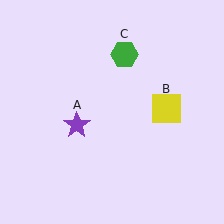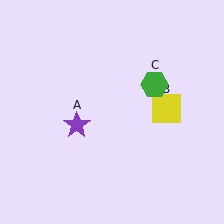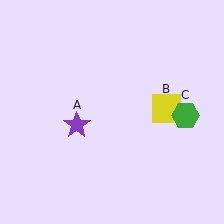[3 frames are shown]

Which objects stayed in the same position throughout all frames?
Purple star (object A) and yellow square (object B) remained stationary.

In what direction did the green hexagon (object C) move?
The green hexagon (object C) moved down and to the right.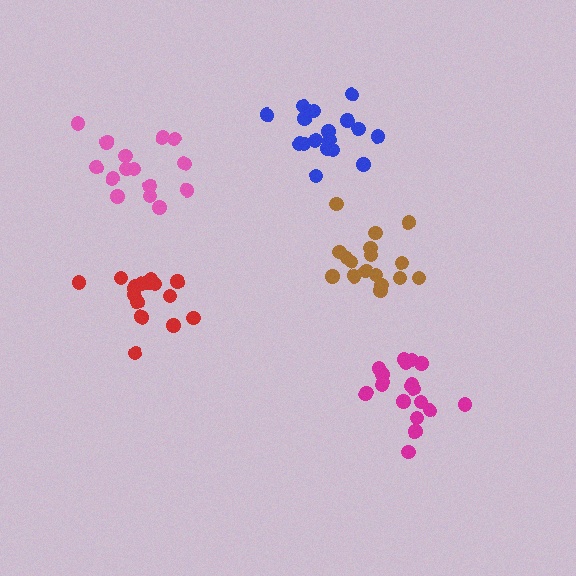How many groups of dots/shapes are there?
There are 5 groups.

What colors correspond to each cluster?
The clusters are colored: red, magenta, pink, blue, brown.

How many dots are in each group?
Group 1: 17 dots, Group 2: 19 dots, Group 3: 15 dots, Group 4: 17 dots, Group 5: 17 dots (85 total).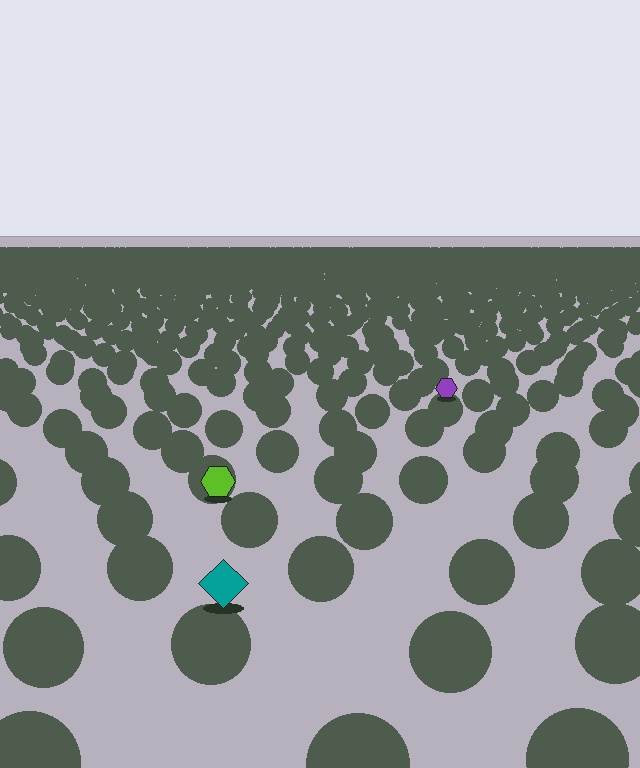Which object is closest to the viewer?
The teal diamond is closest. The texture marks near it are larger and more spread out.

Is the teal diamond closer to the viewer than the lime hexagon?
Yes. The teal diamond is closer — you can tell from the texture gradient: the ground texture is coarser near it.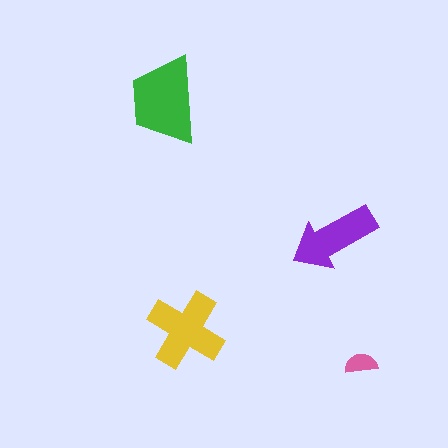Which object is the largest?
The green trapezoid.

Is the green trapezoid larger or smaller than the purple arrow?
Larger.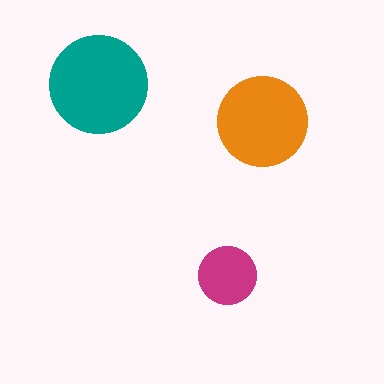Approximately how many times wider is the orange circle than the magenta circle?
About 1.5 times wider.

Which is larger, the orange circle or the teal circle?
The teal one.